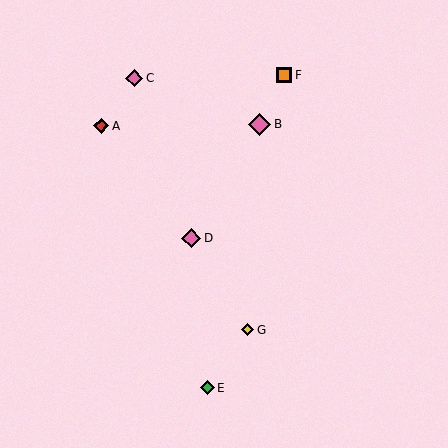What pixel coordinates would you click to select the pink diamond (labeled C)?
Click at (134, 78) to select the pink diamond C.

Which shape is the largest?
The pink diamond (labeled B) is the largest.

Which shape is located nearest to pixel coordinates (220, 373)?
The green diamond (labeled E) at (207, 388) is nearest to that location.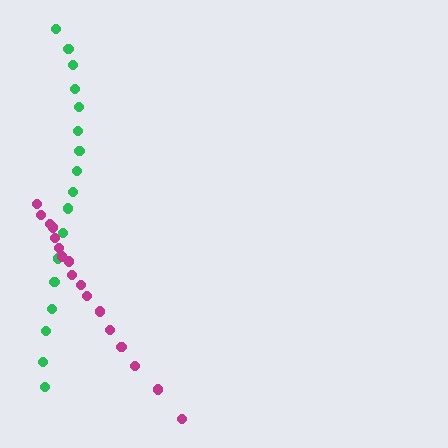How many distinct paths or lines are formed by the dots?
There are 2 distinct paths.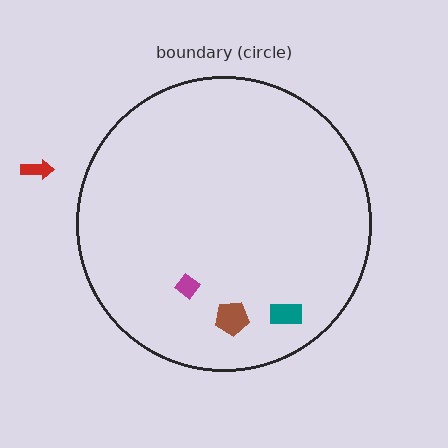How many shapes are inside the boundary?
3 inside, 1 outside.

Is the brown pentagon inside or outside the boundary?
Inside.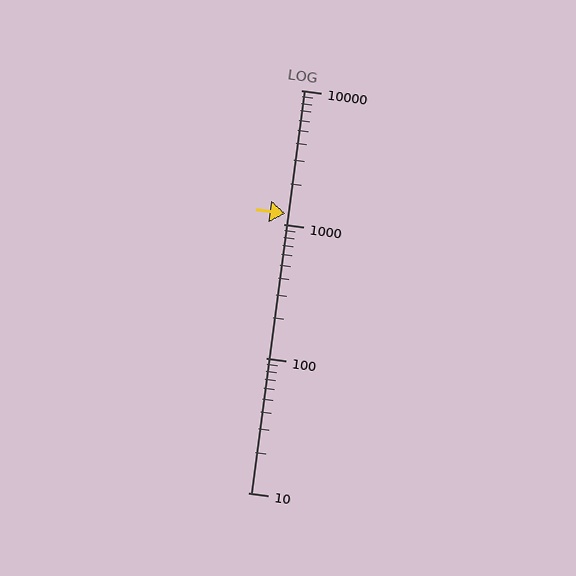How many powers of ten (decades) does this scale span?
The scale spans 3 decades, from 10 to 10000.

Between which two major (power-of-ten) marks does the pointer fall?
The pointer is between 1000 and 10000.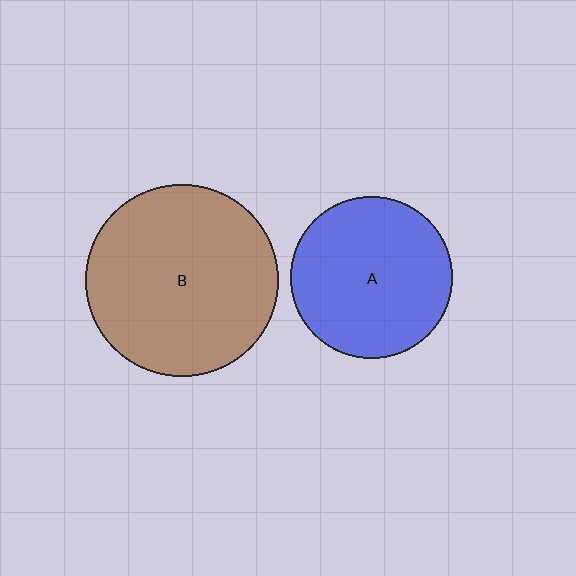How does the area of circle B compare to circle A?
Approximately 1.4 times.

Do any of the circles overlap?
No, none of the circles overlap.